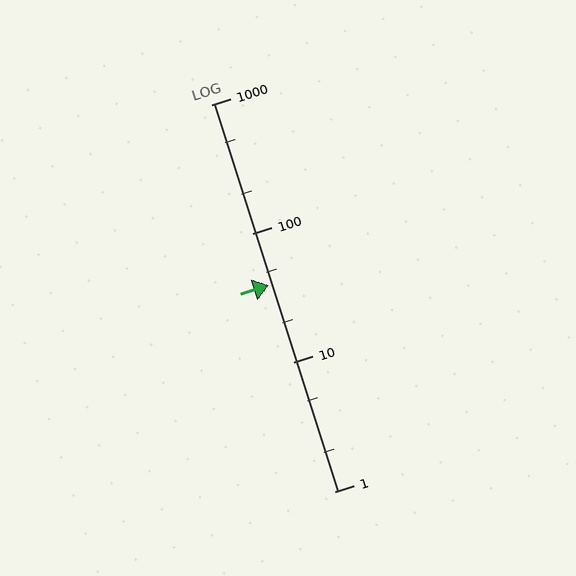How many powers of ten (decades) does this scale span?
The scale spans 3 decades, from 1 to 1000.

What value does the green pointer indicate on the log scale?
The pointer indicates approximately 40.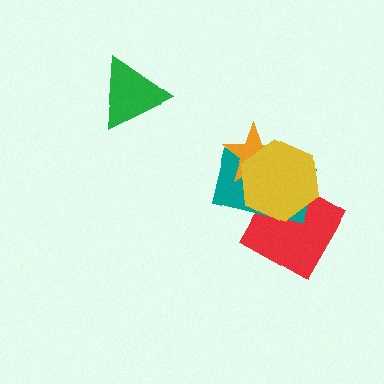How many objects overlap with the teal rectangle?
3 objects overlap with the teal rectangle.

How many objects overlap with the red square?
2 objects overlap with the red square.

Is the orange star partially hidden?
Yes, it is partially covered by another shape.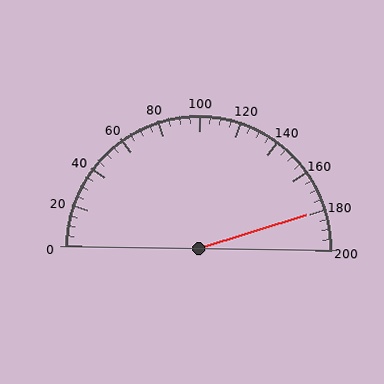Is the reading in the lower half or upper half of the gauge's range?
The reading is in the upper half of the range (0 to 200).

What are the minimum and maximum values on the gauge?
The gauge ranges from 0 to 200.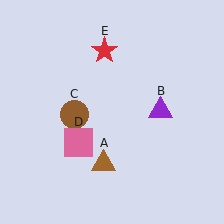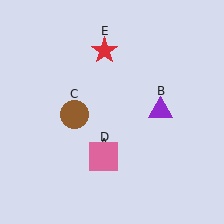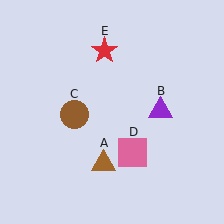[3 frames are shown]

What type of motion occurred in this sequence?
The pink square (object D) rotated counterclockwise around the center of the scene.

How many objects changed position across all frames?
1 object changed position: pink square (object D).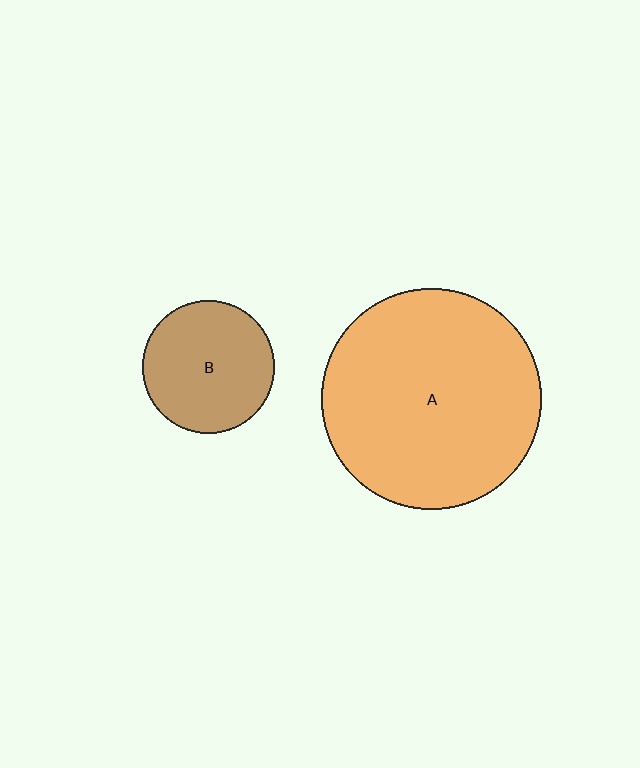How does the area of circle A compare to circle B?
Approximately 2.8 times.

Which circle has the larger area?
Circle A (orange).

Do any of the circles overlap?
No, none of the circles overlap.